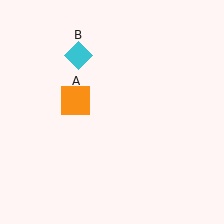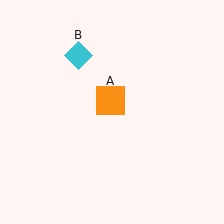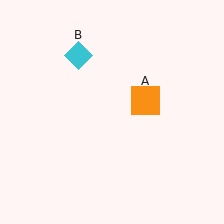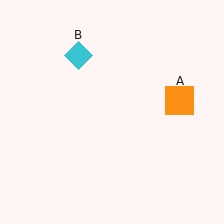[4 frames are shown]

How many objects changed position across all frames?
1 object changed position: orange square (object A).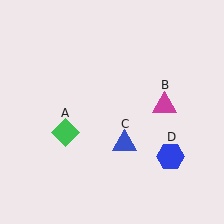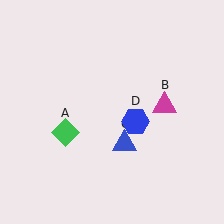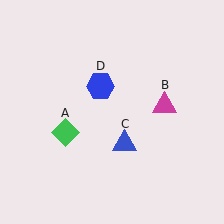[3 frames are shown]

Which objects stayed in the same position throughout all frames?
Green diamond (object A) and magenta triangle (object B) and blue triangle (object C) remained stationary.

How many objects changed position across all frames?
1 object changed position: blue hexagon (object D).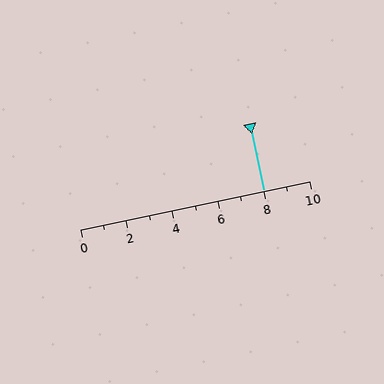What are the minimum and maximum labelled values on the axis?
The axis runs from 0 to 10.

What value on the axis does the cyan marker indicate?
The marker indicates approximately 8.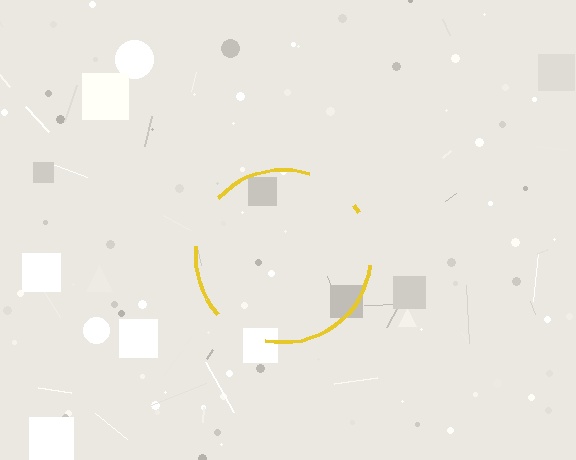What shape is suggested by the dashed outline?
The dashed outline suggests a circle.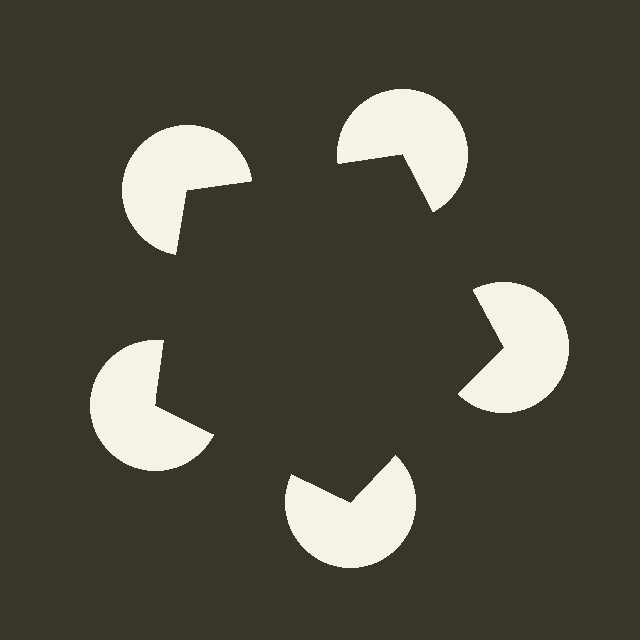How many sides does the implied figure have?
5 sides.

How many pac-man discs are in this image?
There are 5 — one at each vertex of the illusory pentagon.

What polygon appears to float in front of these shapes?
An illusory pentagon — its edges are inferred from the aligned wedge cuts in the pac-man discs, not physically drawn.